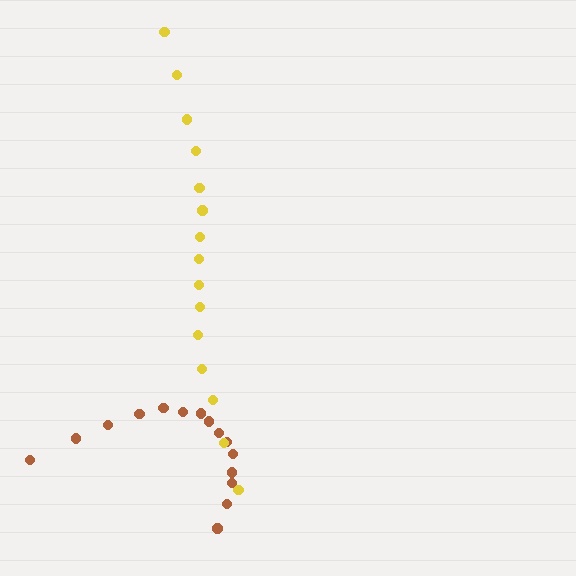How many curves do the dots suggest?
There are 2 distinct paths.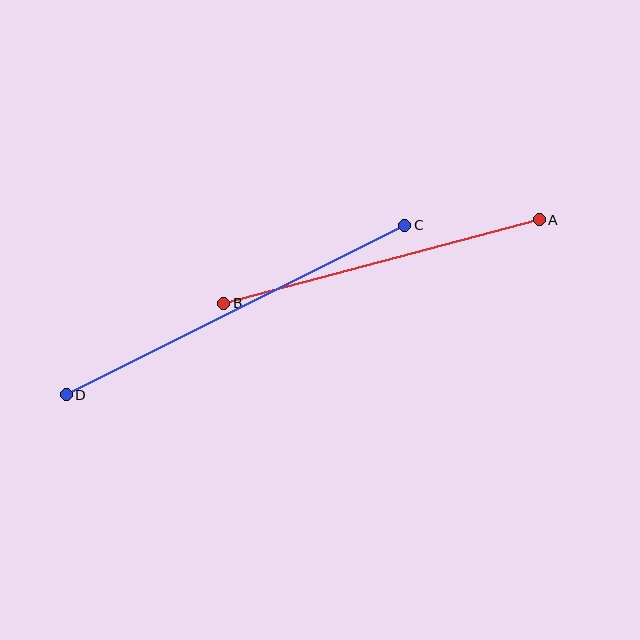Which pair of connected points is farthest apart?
Points C and D are farthest apart.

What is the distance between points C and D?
The distance is approximately 379 pixels.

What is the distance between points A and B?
The distance is approximately 326 pixels.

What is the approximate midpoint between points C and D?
The midpoint is at approximately (235, 310) pixels.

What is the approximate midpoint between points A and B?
The midpoint is at approximately (381, 262) pixels.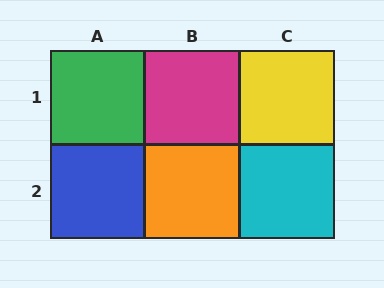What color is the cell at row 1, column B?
Magenta.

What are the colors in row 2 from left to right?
Blue, orange, cyan.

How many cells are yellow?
1 cell is yellow.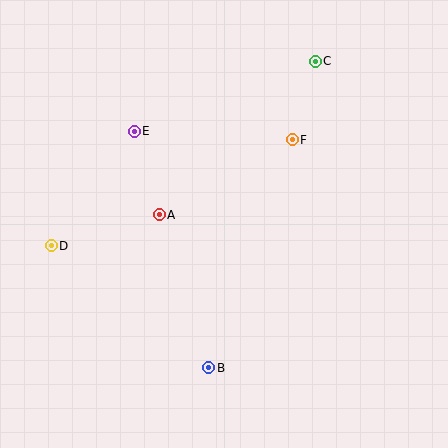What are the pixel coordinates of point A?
Point A is at (159, 215).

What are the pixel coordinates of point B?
Point B is at (209, 368).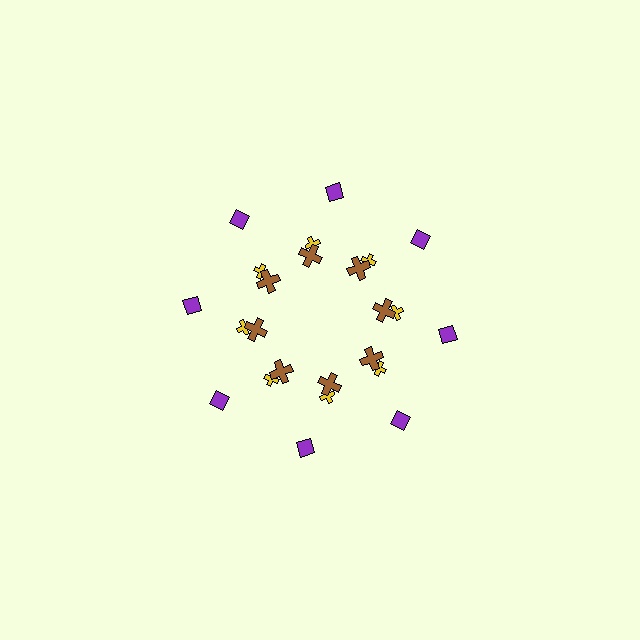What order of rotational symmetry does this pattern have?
This pattern has 8-fold rotational symmetry.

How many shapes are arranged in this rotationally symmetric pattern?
There are 24 shapes, arranged in 8 groups of 3.